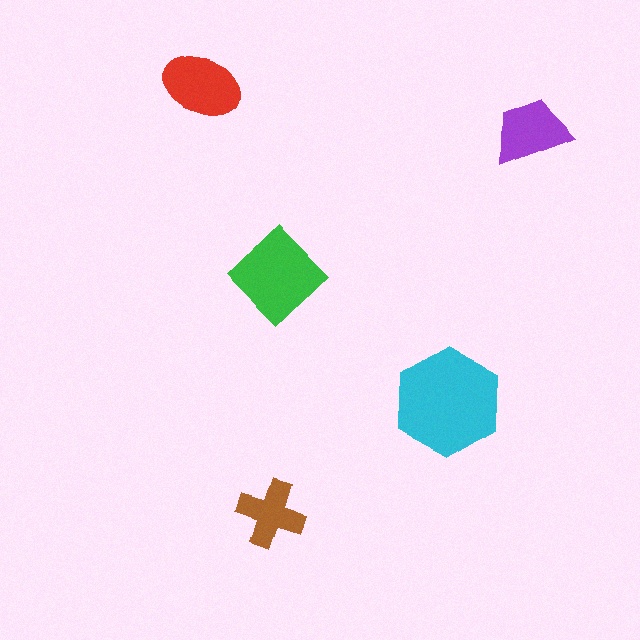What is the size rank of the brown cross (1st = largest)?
5th.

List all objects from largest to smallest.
The cyan hexagon, the green diamond, the red ellipse, the purple trapezoid, the brown cross.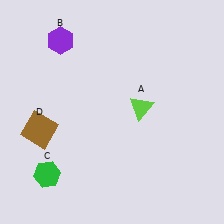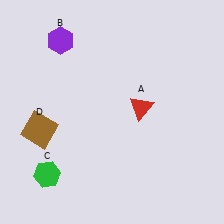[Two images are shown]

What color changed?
The triangle (A) changed from lime in Image 1 to red in Image 2.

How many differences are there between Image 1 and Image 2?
There is 1 difference between the two images.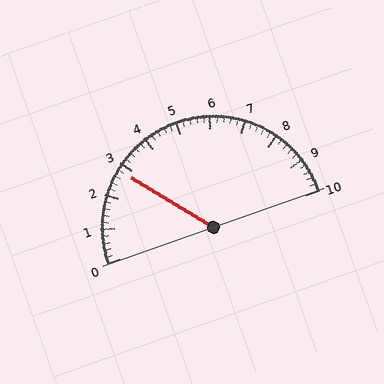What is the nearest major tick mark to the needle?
The nearest major tick mark is 3.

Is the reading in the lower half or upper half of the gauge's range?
The reading is in the lower half of the range (0 to 10).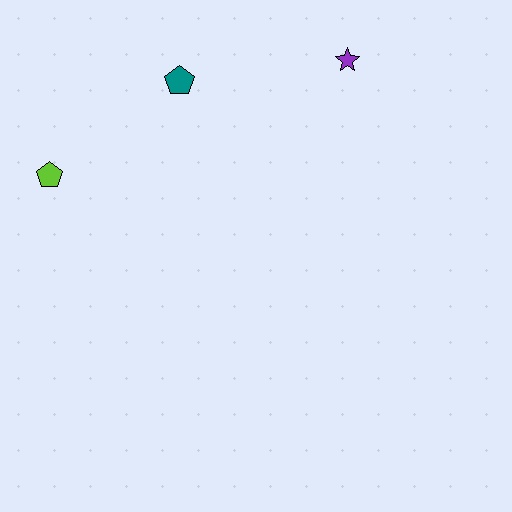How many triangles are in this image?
There are no triangles.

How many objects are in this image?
There are 3 objects.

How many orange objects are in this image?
There are no orange objects.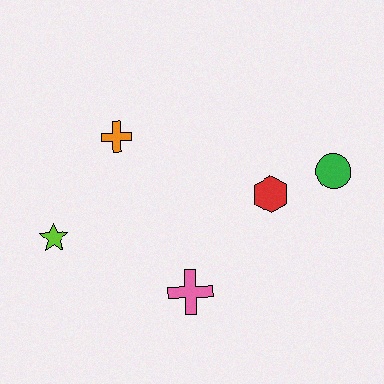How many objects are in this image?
There are 5 objects.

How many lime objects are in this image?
There is 1 lime object.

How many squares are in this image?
There are no squares.